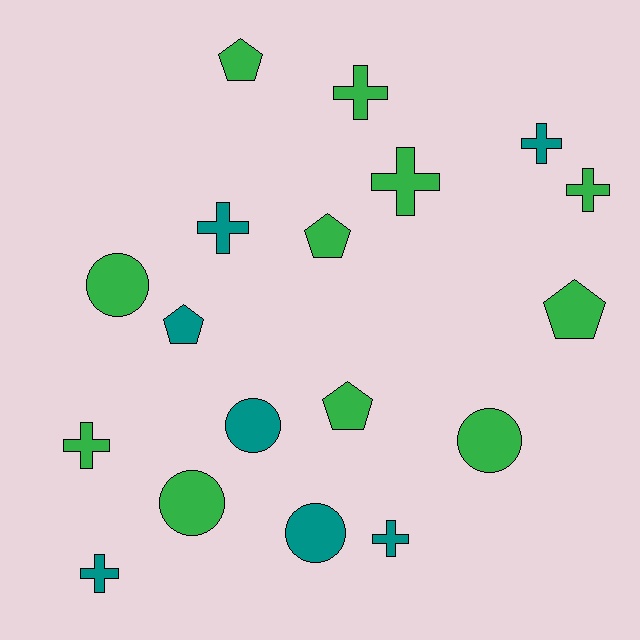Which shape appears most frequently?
Cross, with 8 objects.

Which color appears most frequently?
Green, with 11 objects.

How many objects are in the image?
There are 18 objects.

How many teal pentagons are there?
There is 1 teal pentagon.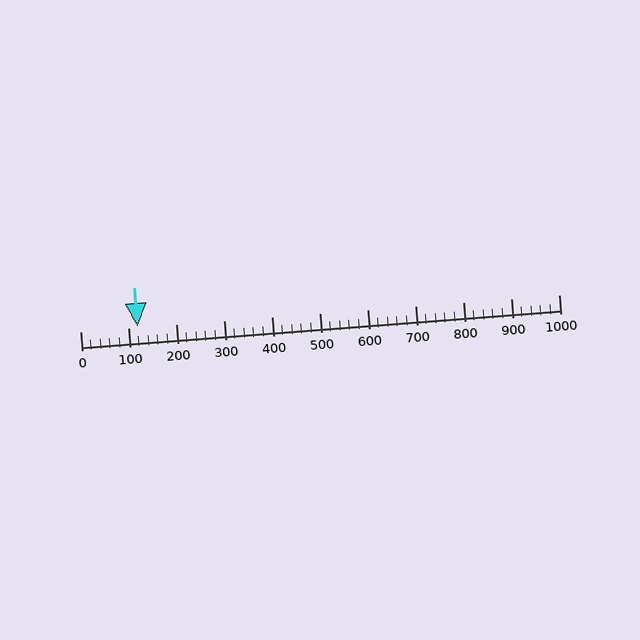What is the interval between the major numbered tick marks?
The major tick marks are spaced 100 units apart.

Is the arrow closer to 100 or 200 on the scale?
The arrow is closer to 100.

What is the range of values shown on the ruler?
The ruler shows values from 0 to 1000.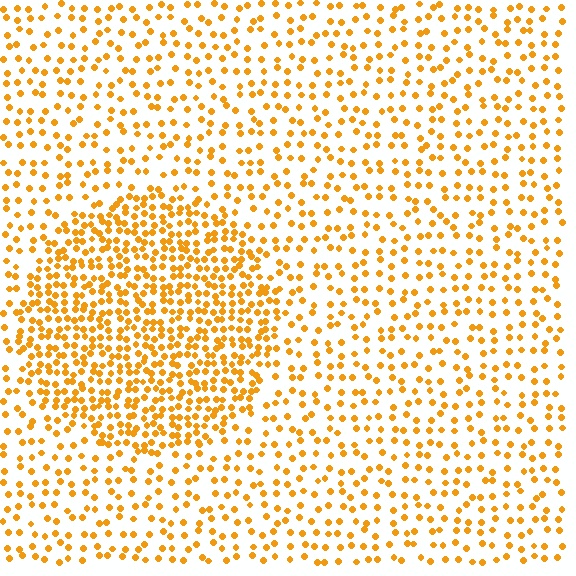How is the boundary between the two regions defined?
The boundary is defined by a change in element density (approximately 2.1x ratio). All elements are the same color, size, and shape.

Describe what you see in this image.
The image contains small orange elements arranged at two different densities. A circle-shaped region is visible where the elements are more densely packed than the surrounding area.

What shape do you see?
I see a circle.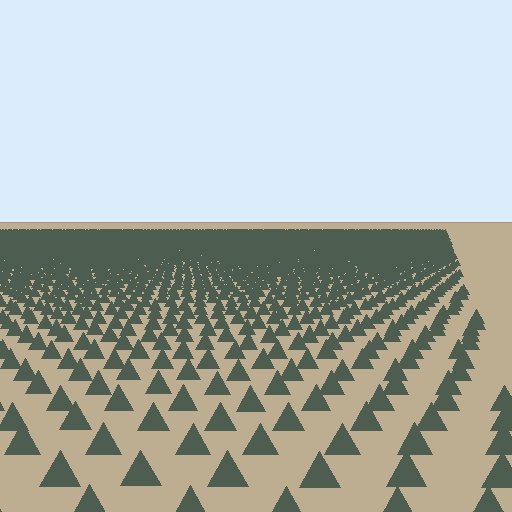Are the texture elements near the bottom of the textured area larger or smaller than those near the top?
Larger. Near the bottom, elements are closer to the viewer and appear at a bigger on-screen size.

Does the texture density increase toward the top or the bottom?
Density increases toward the top.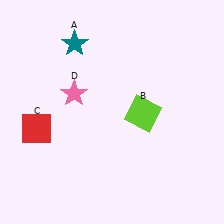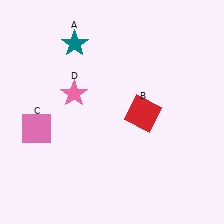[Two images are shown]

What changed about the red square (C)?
In Image 1, C is red. In Image 2, it changed to pink.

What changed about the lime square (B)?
In Image 1, B is lime. In Image 2, it changed to red.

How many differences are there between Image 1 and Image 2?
There are 2 differences between the two images.